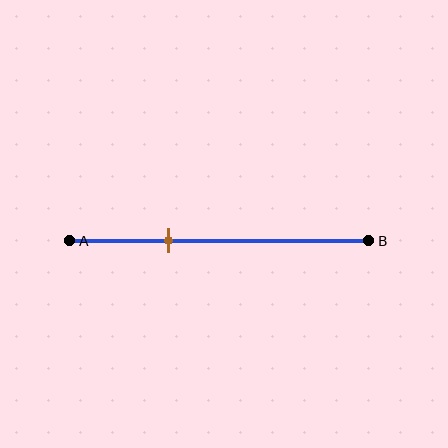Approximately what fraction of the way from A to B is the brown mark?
The brown mark is approximately 35% of the way from A to B.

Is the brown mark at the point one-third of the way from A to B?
Yes, the mark is approximately at the one-third point.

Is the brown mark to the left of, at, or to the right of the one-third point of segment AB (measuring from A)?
The brown mark is approximately at the one-third point of segment AB.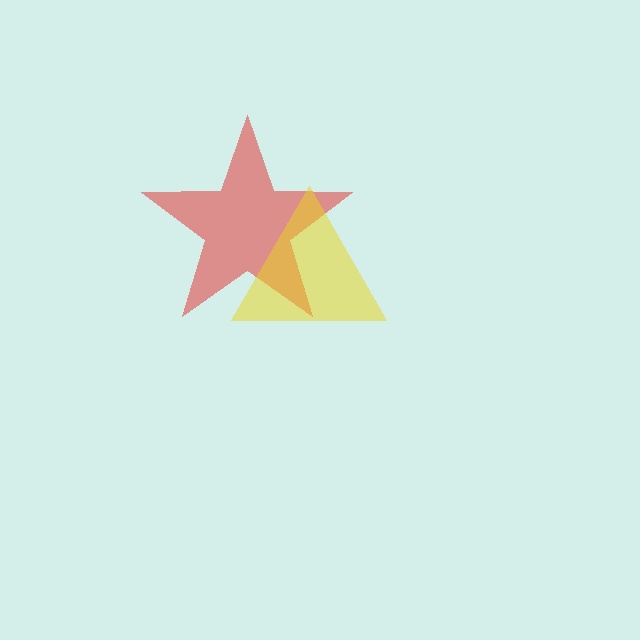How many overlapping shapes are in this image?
There are 2 overlapping shapes in the image.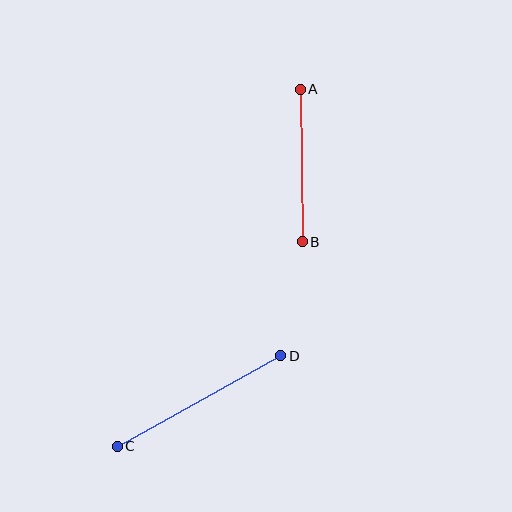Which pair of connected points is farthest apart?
Points C and D are farthest apart.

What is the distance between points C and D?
The distance is approximately 187 pixels.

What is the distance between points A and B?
The distance is approximately 153 pixels.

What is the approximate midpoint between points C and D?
The midpoint is at approximately (199, 401) pixels.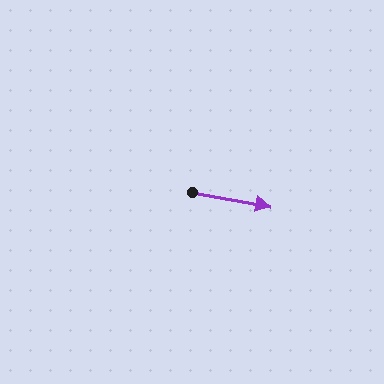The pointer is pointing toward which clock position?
Roughly 3 o'clock.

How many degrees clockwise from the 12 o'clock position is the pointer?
Approximately 100 degrees.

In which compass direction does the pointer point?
East.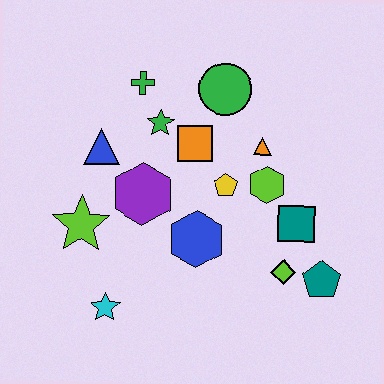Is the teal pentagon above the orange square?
No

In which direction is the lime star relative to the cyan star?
The lime star is above the cyan star.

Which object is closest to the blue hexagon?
The yellow pentagon is closest to the blue hexagon.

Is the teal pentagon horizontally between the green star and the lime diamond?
No